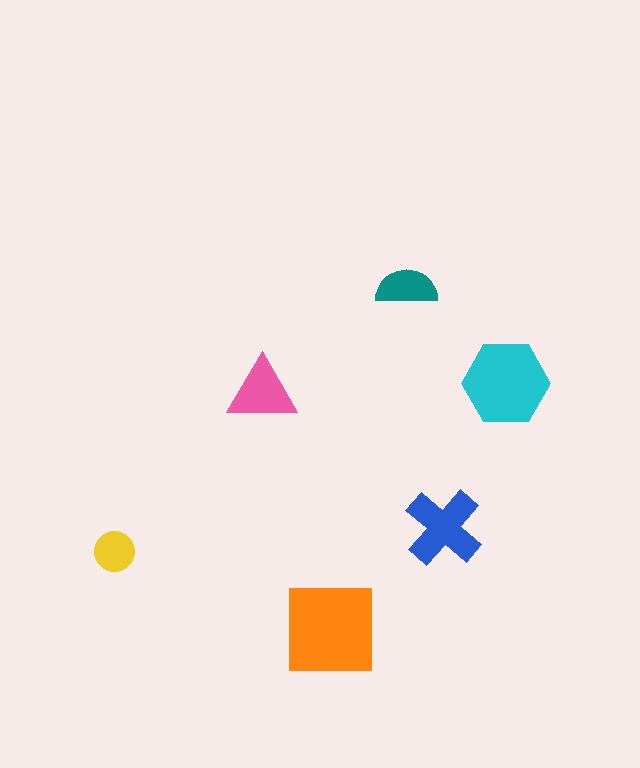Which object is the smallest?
The yellow circle.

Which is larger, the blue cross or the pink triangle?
The blue cross.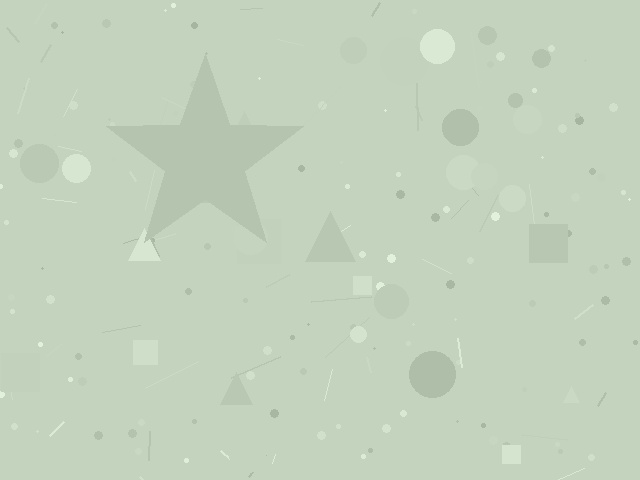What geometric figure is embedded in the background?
A star is embedded in the background.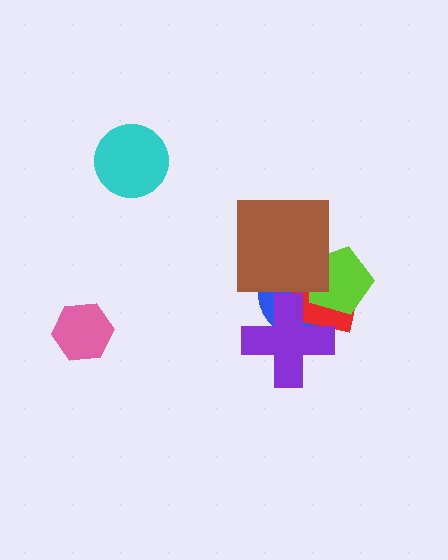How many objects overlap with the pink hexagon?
0 objects overlap with the pink hexagon.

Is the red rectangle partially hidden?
Yes, it is partially covered by another shape.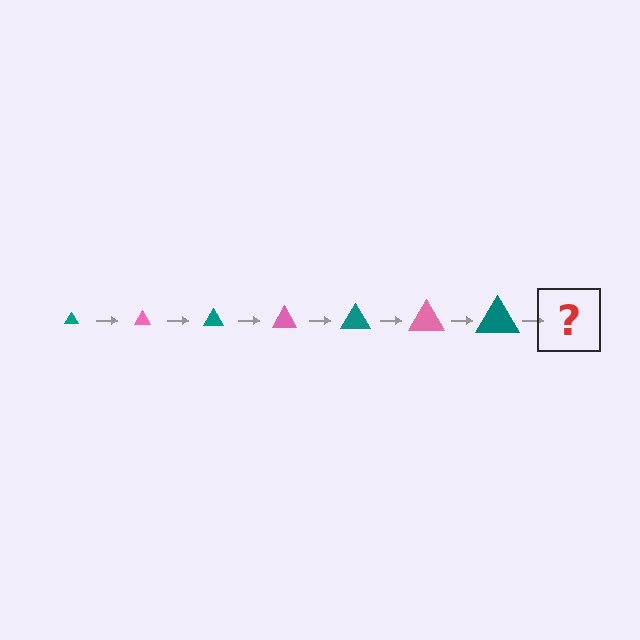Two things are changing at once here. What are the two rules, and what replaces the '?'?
The two rules are that the triangle grows larger each step and the color cycles through teal and pink. The '?' should be a pink triangle, larger than the previous one.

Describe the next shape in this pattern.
It should be a pink triangle, larger than the previous one.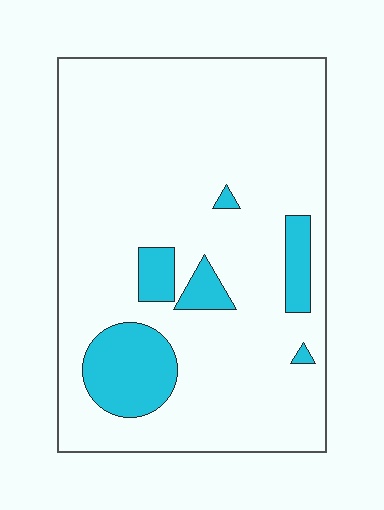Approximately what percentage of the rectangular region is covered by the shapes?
Approximately 15%.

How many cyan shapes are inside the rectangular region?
6.